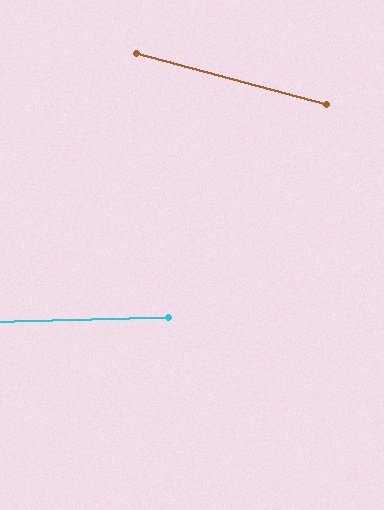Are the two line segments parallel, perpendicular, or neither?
Neither parallel nor perpendicular — they differ by about 17°.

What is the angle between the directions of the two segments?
Approximately 17 degrees.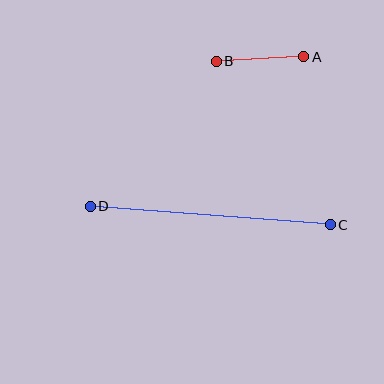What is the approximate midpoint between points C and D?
The midpoint is at approximately (210, 216) pixels.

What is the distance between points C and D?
The distance is approximately 241 pixels.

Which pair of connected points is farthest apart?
Points C and D are farthest apart.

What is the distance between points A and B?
The distance is approximately 88 pixels.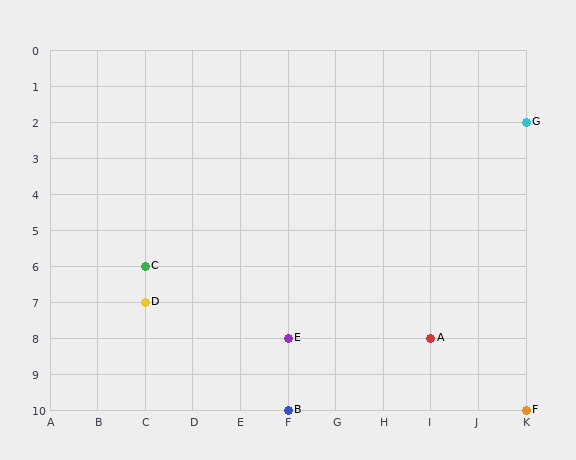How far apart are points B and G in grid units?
Points B and G are 5 columns and 8 rows apart (about 9.4 grid units diagonally).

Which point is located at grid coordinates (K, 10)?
Point F is at (K, 10).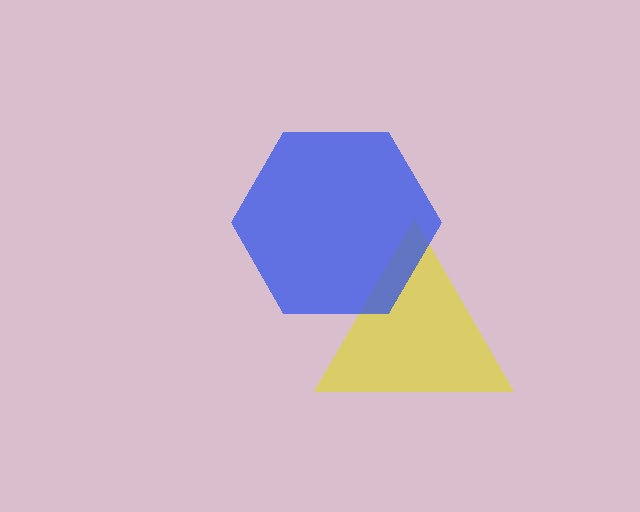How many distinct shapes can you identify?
There are 2 distinct shapes: a yellow triangle, a blue hexagon.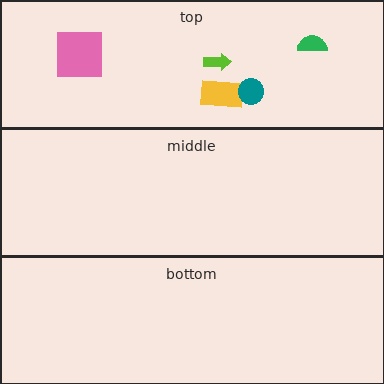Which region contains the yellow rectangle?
The top region.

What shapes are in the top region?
The yellow rectangle, the pink square, the green semicircle, the lime arrow, the teal circle.